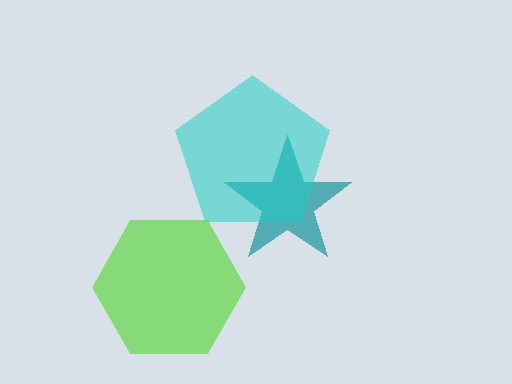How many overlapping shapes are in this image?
There are 3 overlapping shapes in the image.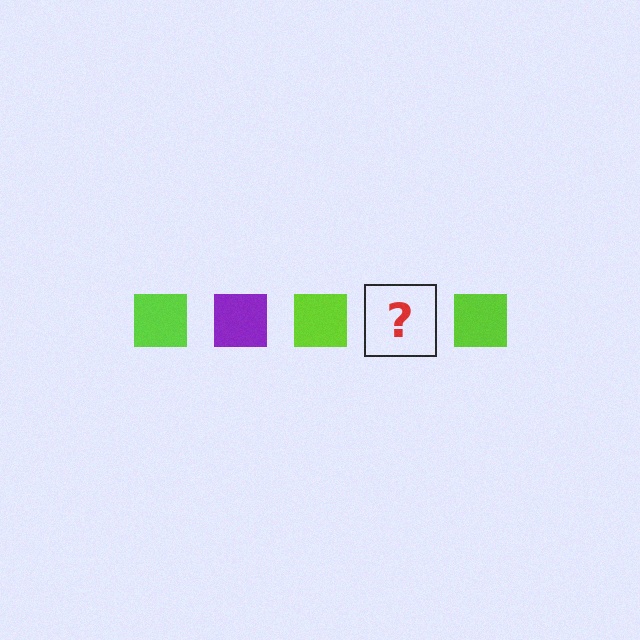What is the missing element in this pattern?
The missing element is a purple square.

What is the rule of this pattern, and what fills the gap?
The rule is that the pattern cycles through lime, purple squares. The gap should be filled with a purple square.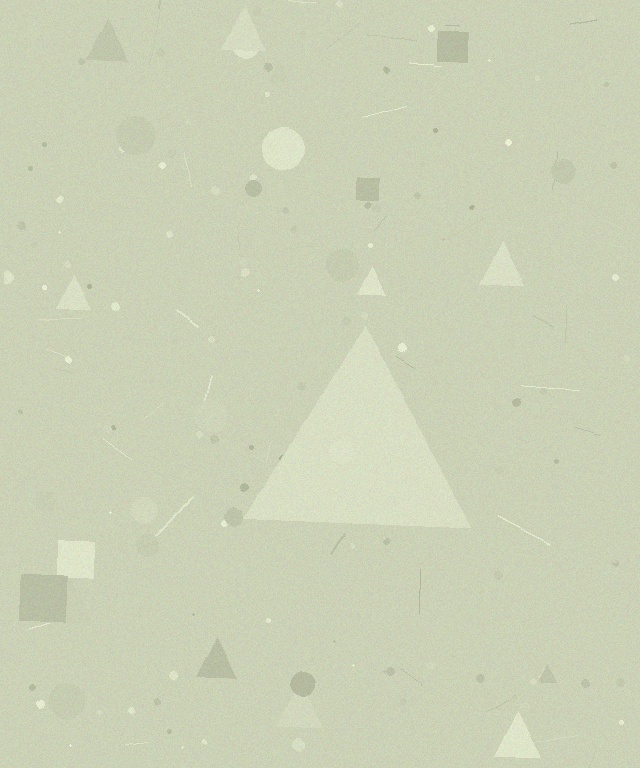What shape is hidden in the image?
A triangle is hidden in the image.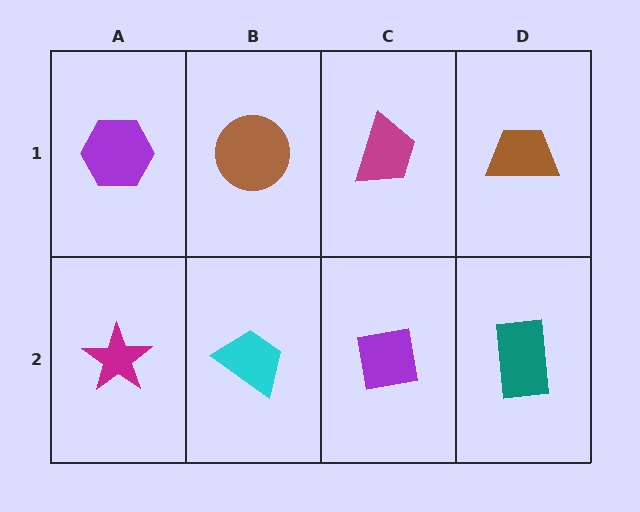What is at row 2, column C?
A purple square.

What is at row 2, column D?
A teal rectangle.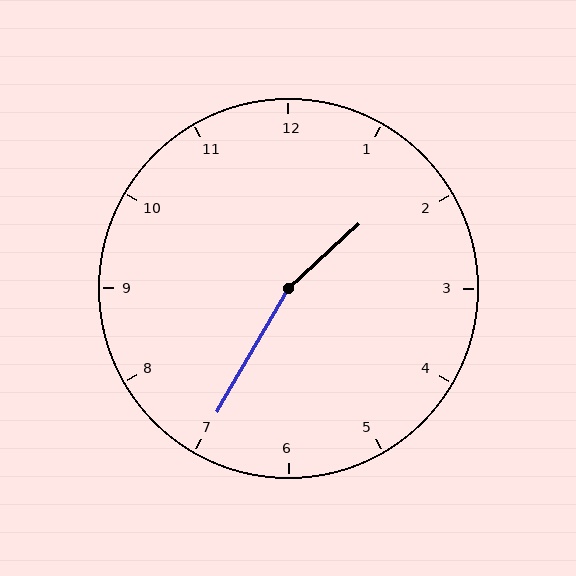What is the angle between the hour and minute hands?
Approximately 162 degrees.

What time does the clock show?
1:35.